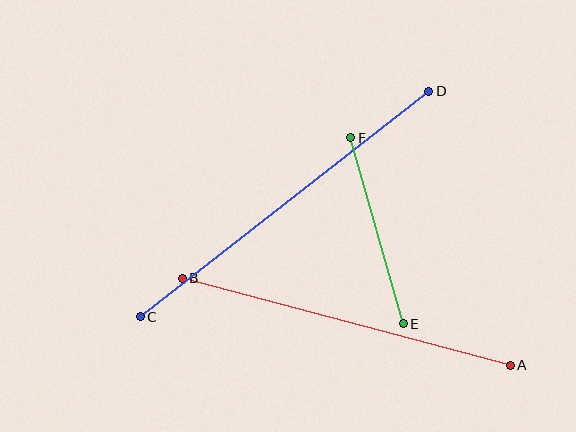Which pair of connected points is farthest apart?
Points C and D are farthest apart.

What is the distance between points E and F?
The distance is approximately 193 pixels.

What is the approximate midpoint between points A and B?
The midpoint is at approximately (346, 322) pixels.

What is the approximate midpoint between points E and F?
The midpoint is at approximately (377, 231) pixels.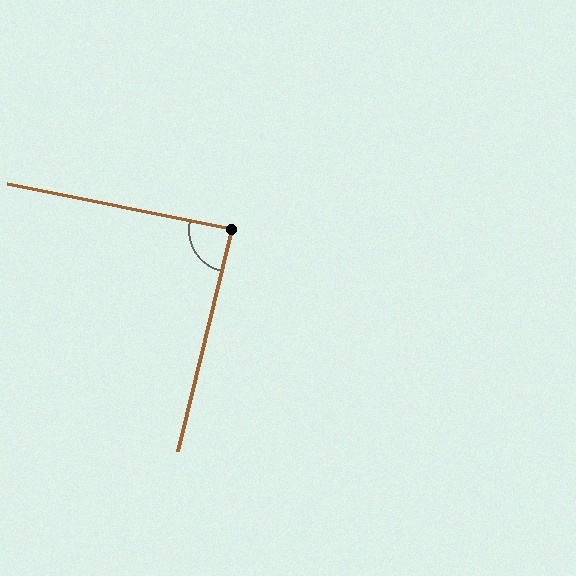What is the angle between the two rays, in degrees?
Approximately 88 degrees.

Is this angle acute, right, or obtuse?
It is approximately a right angle.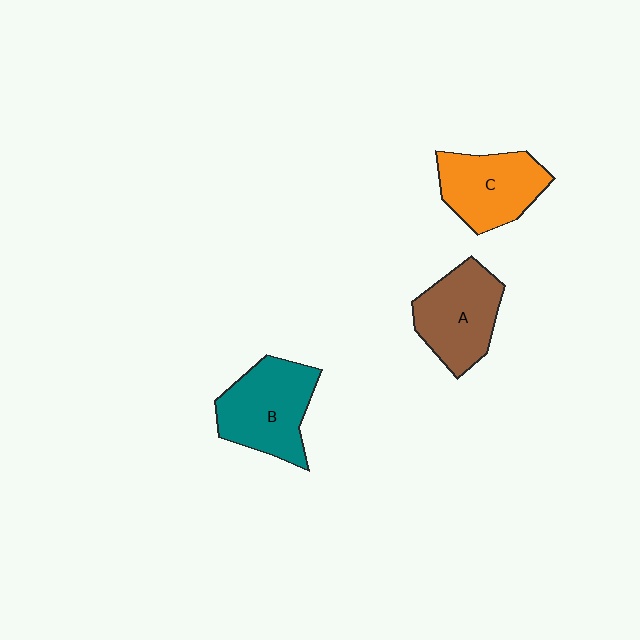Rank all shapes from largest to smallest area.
From largest to smallest: B (teal), A (brown), C (orange).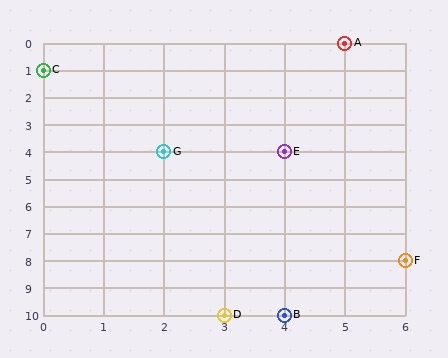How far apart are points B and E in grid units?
Points B and E are 6 rows apart.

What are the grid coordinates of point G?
Point G is at grid coordinates (2, 4).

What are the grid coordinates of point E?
Point E is at grid coordinates (4, 4).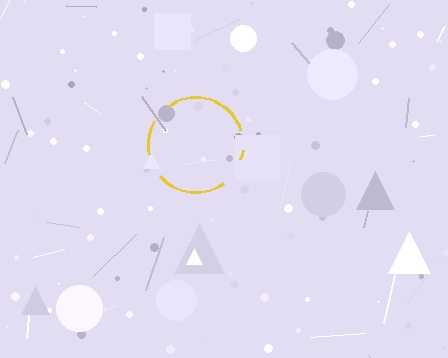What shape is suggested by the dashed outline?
The dashed outline suggests a circle.